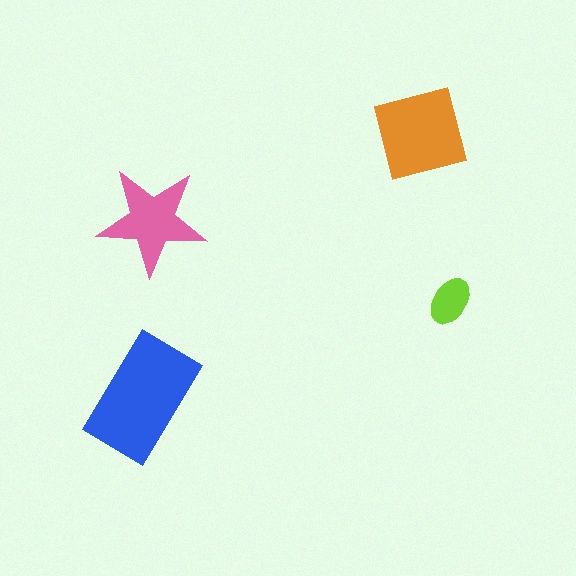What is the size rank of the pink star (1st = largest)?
3rd.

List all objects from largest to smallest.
The blue rectangle, the orange square, the pink star, the lime ellipse.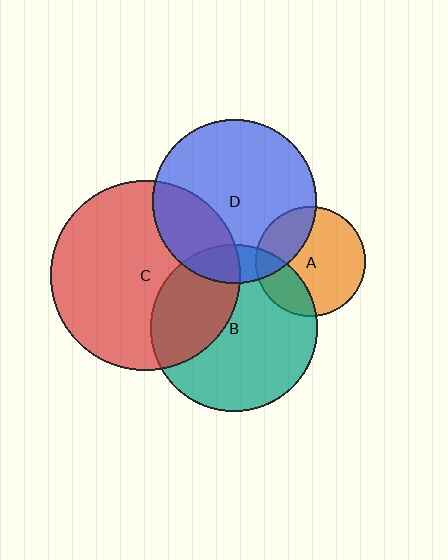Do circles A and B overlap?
Yes.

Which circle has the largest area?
Circle C (red).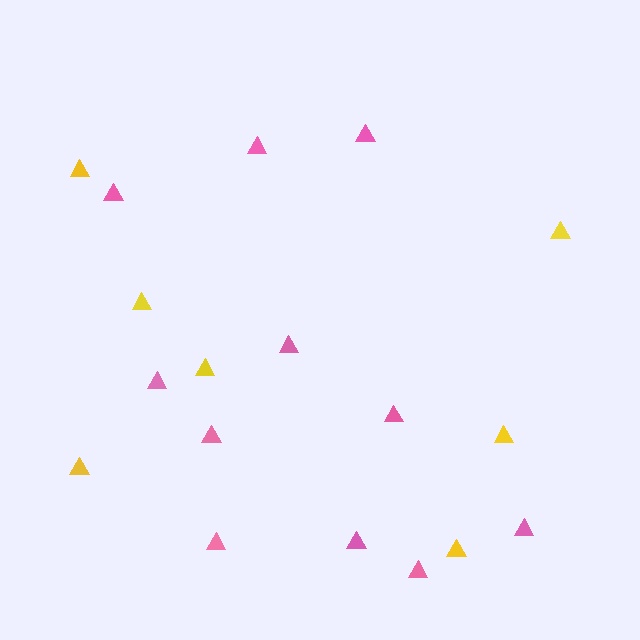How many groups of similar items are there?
There are 2 groups: one group of yellow triangles (7) and one group of pink triangles (11).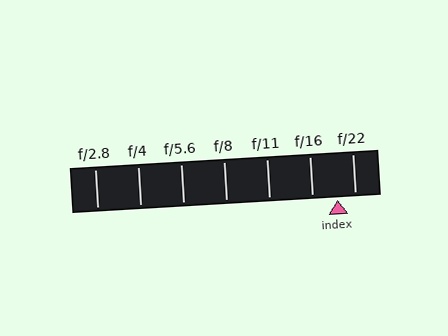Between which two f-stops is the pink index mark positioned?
The index mark is between f/16 and f/22.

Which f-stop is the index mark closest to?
The index mark is closest to f/22.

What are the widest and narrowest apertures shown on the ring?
The widest aperture shown is f/2.8 and the narrowest is f/22.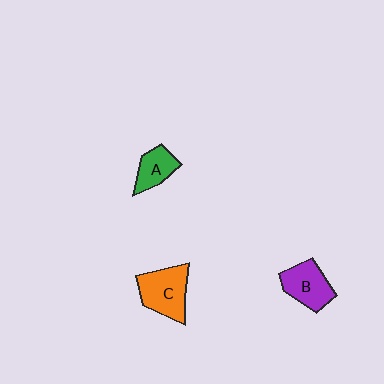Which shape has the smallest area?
Shape A (green).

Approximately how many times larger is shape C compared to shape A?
Approximately 1.6 times.